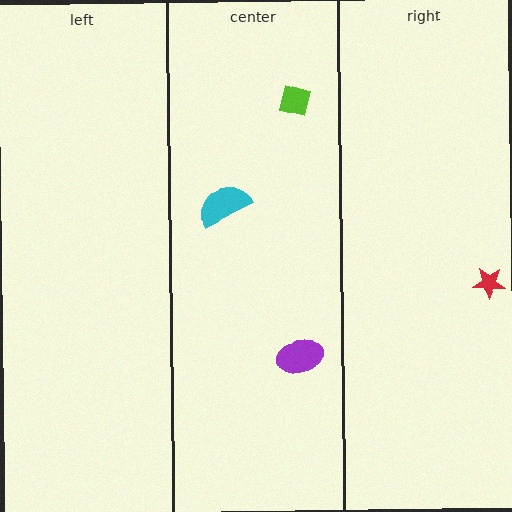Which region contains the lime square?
The center region.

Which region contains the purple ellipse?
The center region.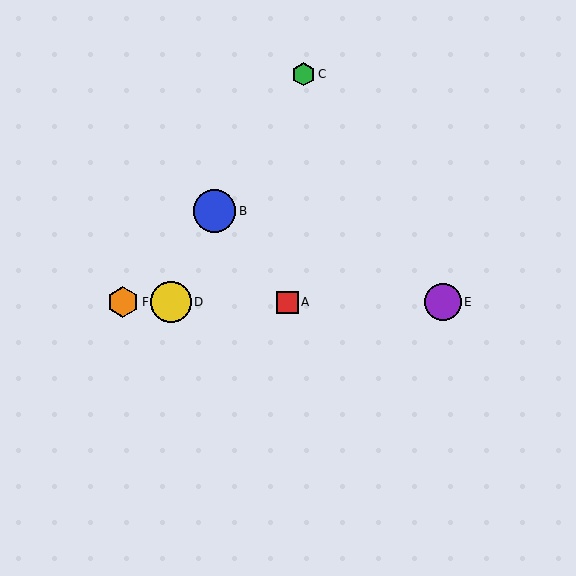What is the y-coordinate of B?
Object B is at y≈211.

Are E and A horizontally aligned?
Yes, both are at y≈302.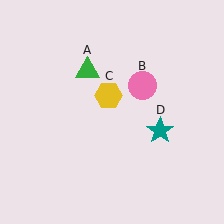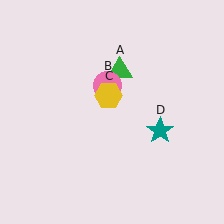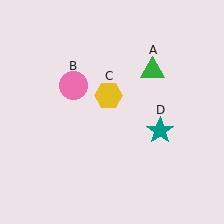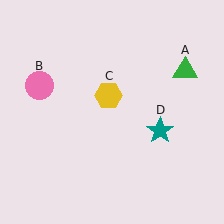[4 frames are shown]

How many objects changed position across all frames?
2 objects changed position: green triangle (object A), pink circle (object B).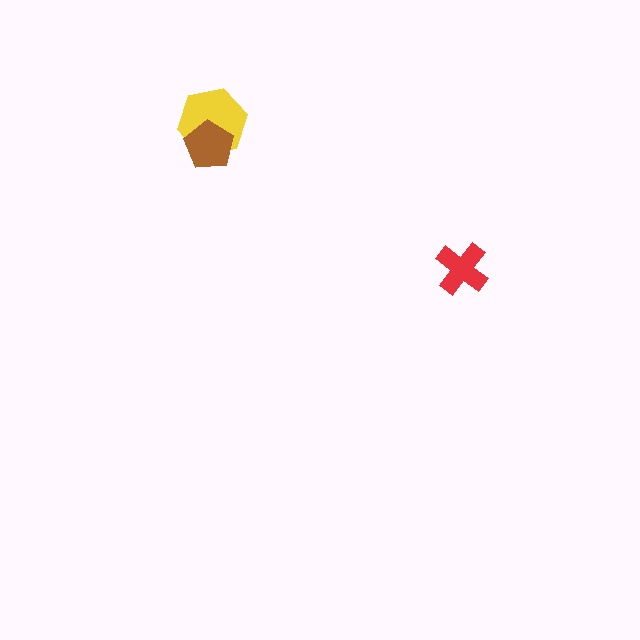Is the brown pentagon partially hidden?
No, no other shape covers it.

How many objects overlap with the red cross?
0 objects overlap with the red cross.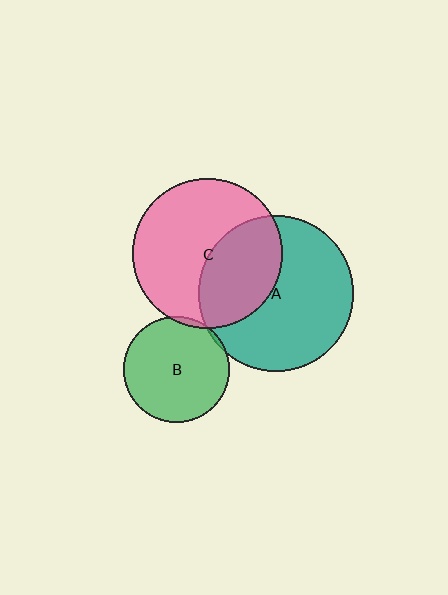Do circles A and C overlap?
Yes.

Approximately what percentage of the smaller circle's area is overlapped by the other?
Approximately 40%.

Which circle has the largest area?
Circle A (teal).